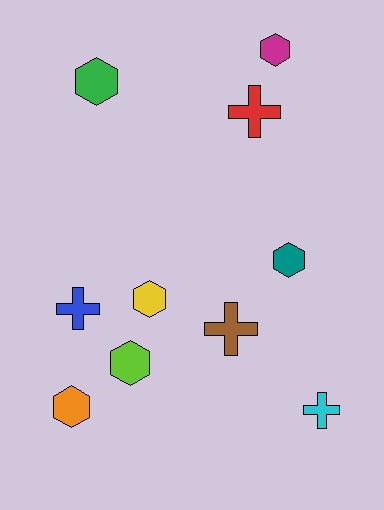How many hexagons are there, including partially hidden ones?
There are 6 hexagons.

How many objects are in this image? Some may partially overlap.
There are 10 objects.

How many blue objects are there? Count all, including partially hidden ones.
There is 1 blue object.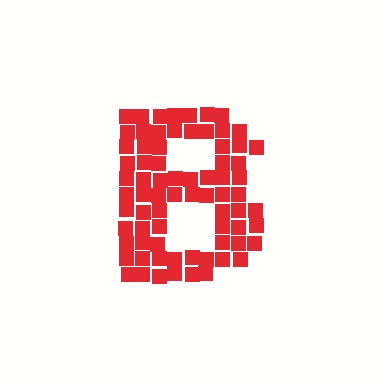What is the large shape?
The large shape is the letter B.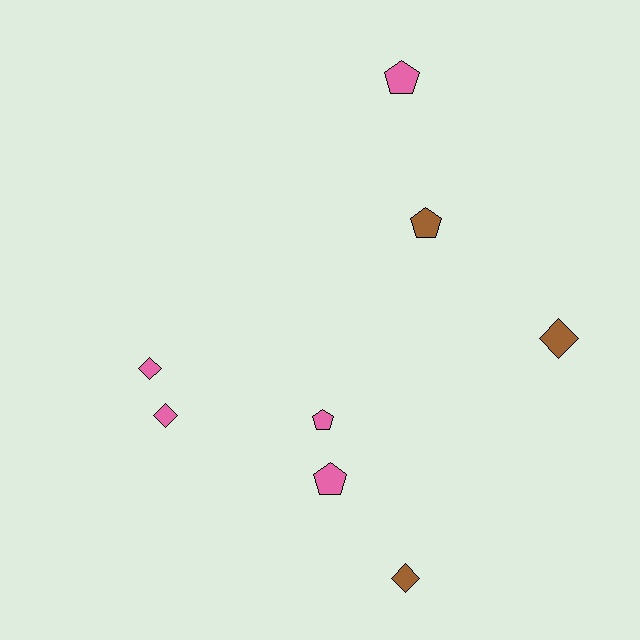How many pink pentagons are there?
There are 3 pink pentagons.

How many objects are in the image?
There are 8 objects.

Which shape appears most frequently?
Diamond, with 4 objects.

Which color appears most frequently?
Pink, with 5 objects.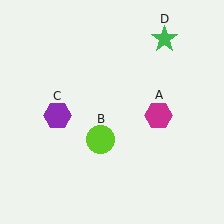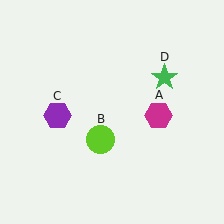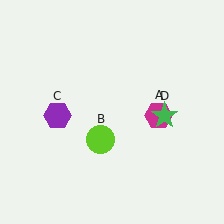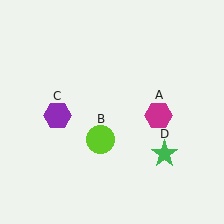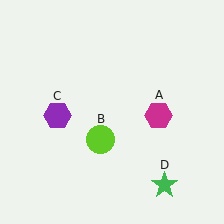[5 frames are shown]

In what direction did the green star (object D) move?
The green star (object D) moved down.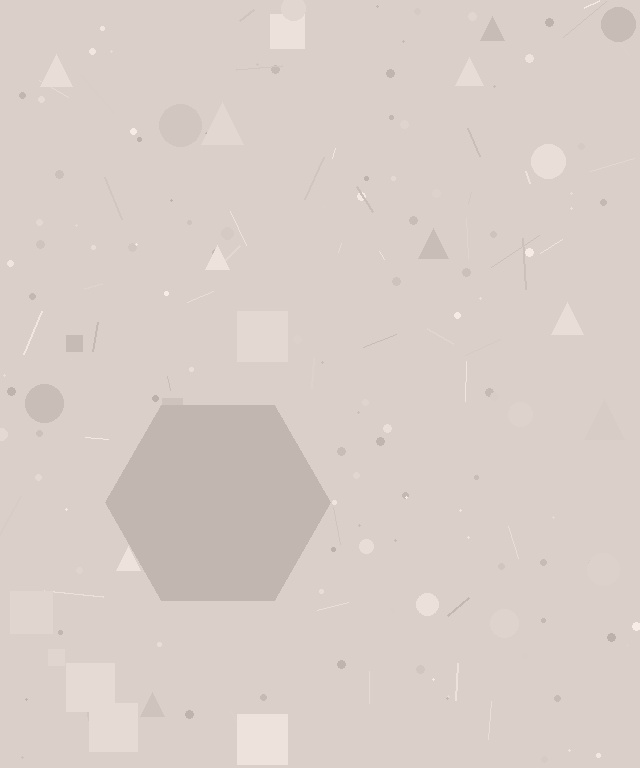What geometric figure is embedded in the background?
A hexagon is embedded in the background.